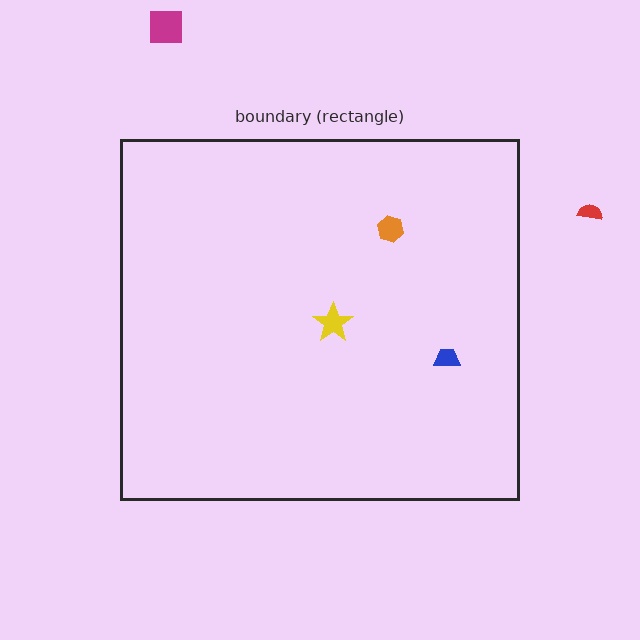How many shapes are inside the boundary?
3 inside, 2 outside.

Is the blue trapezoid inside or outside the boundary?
Inside.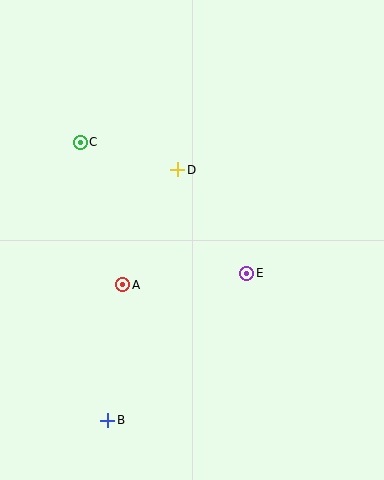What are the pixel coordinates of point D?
Point D is at (178, 170).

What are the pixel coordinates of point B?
Point B is at (108, 420).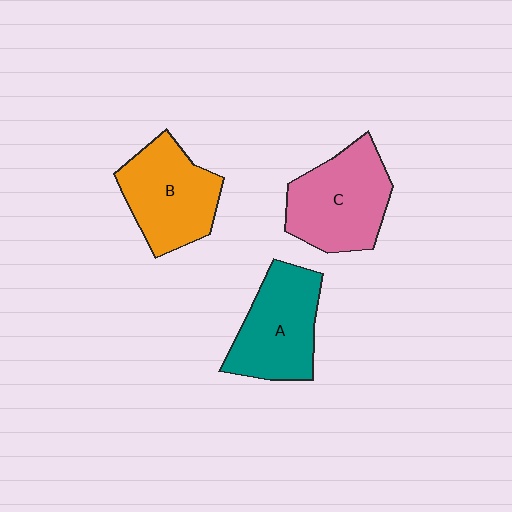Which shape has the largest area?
Shape C (pink).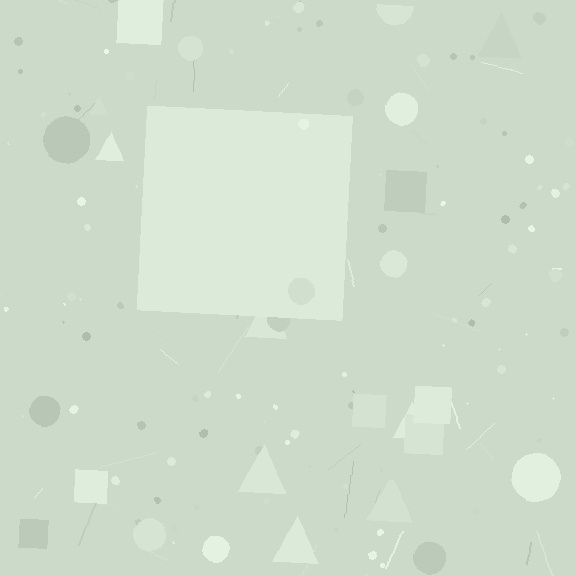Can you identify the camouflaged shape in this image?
The camouflaged shape is a square.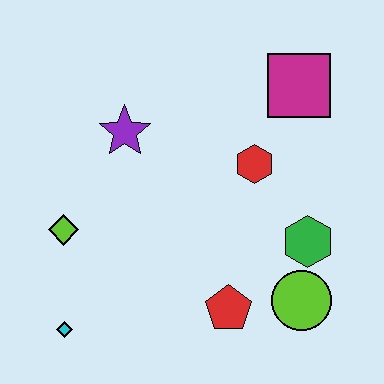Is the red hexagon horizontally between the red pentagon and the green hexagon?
Yes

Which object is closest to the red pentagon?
The lime circle is closest to the red pentagon.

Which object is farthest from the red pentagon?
The magenta square is farthest from the red pentagon.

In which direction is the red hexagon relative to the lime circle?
The red hexagon is above the lime circle.